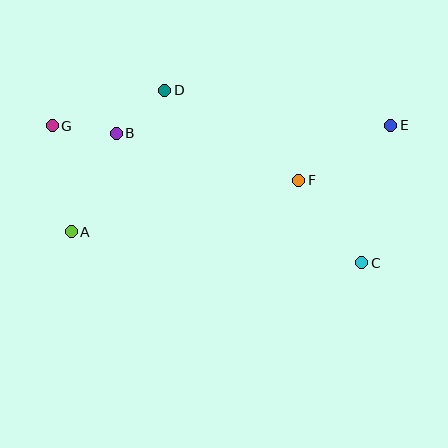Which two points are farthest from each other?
Points C and G are farthest from each other.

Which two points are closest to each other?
Points B and D are closest to each other.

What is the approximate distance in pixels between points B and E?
The distance between B and E is approximately 275 pixels.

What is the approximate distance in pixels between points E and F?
The distance between E and F is approximately 107 pixels.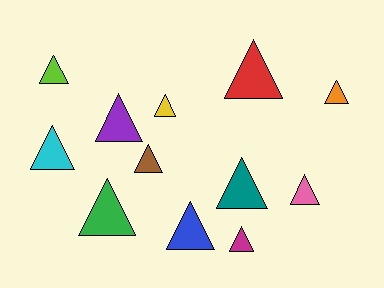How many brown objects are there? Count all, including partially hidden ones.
There is 1 brown object.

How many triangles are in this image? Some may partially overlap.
There are 12 triangles.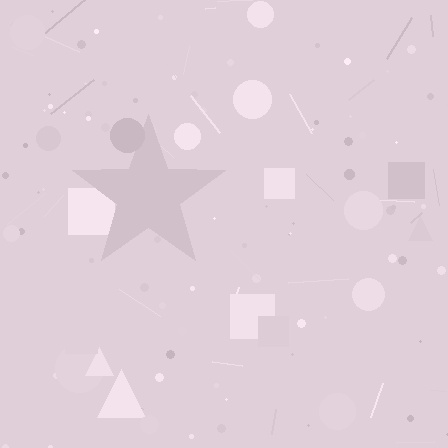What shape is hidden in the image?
A star is hidden in the image.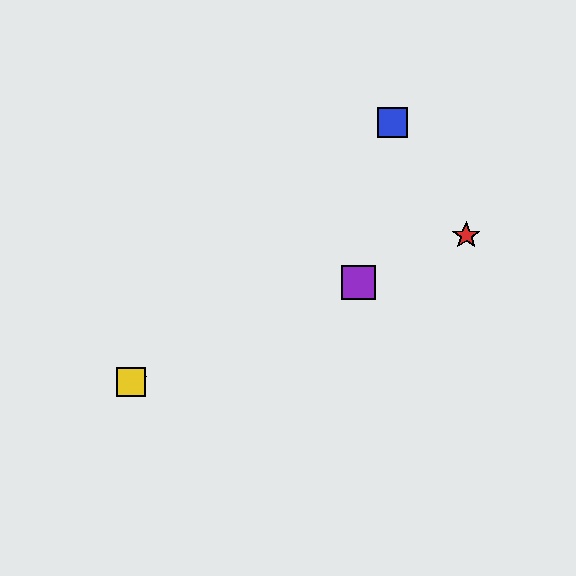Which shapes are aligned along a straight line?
The red star, the green star, the yellow square, the purple square are aligned along a straight line.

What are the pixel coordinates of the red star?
The red star is at (466, 236).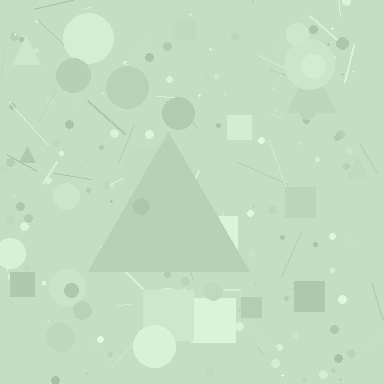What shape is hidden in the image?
A triangle is hidden in the image.